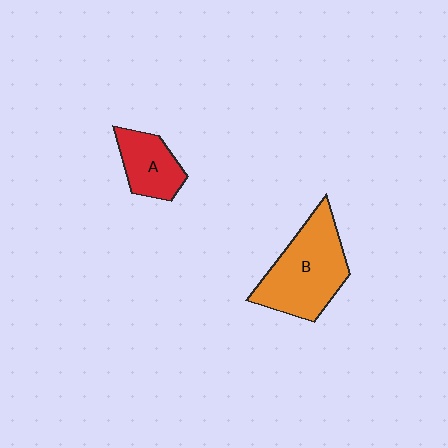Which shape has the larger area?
Shape B (orange).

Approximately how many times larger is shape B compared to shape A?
Approximately 1.9 times.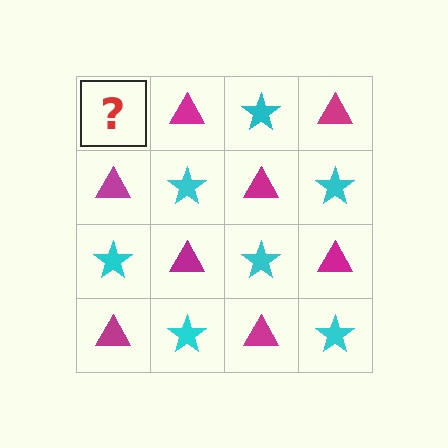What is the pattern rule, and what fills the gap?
The rule is that it alternates cyan star and magenta triangle in a checkerboard pattern. The gap should be filled with a cyan star.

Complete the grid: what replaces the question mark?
The question mark should be replaced with a cyan star.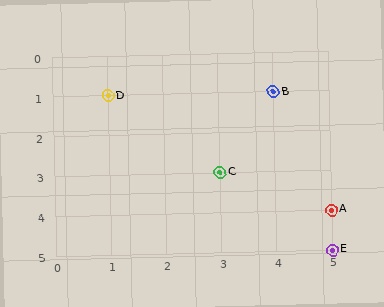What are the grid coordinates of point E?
Point E is at grid coordinates (5, 5).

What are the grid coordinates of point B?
Point B is at grid coordinates (4, 1).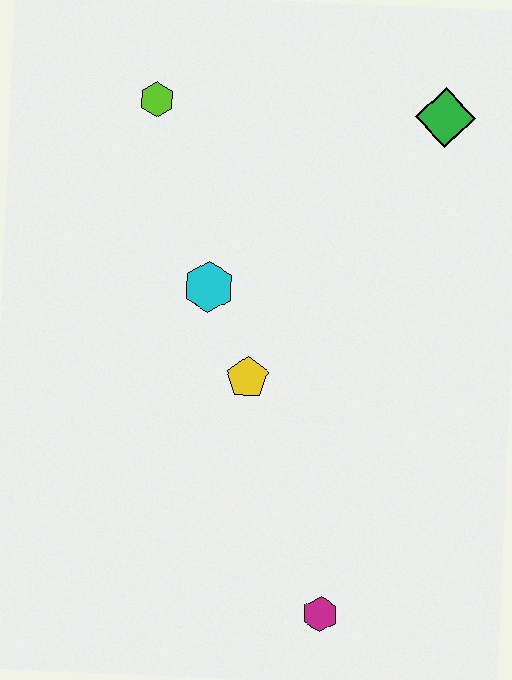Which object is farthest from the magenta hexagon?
The lime hexagon is farthest from the magenta hexagon.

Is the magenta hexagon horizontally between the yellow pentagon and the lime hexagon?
No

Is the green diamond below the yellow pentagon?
No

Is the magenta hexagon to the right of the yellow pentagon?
Yes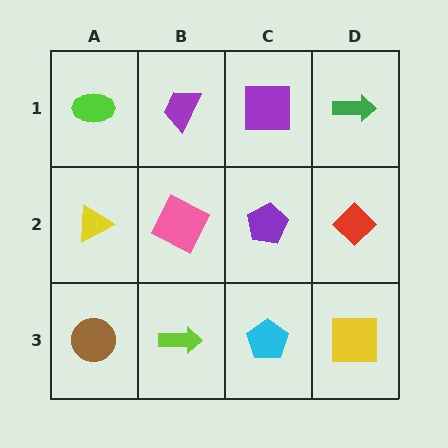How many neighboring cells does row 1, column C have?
3.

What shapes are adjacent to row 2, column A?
A lime ellipse (row 1, column A), a brown circle (row 3, column A), a pink square (row 2, column B).